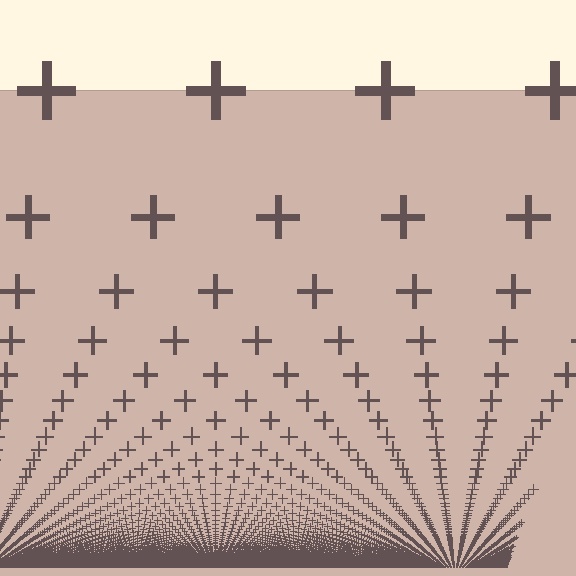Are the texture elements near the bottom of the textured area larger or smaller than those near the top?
Smaller. The gradient is inverted — elements near the bottom are smaller and denser.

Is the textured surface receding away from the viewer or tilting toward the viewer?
The surface appears to tilt toward the viewer. Texture elements get larger and sparser toward the top.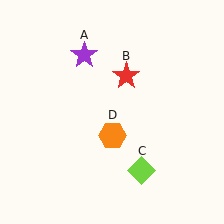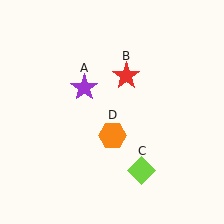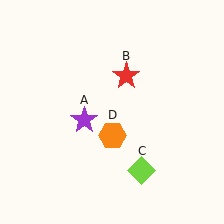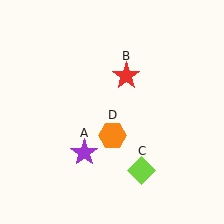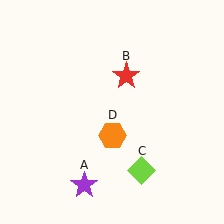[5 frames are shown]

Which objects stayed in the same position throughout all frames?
Red star (object B) and lime diamond (object C) and orange hexagon (object D) remained stationary.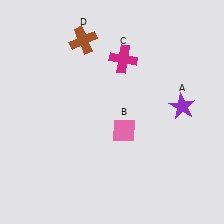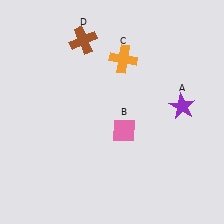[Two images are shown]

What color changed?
The cross (C) changed from magenta in Image 1 to orange in Image 2.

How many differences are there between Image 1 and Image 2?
There is 1 difference between the two images.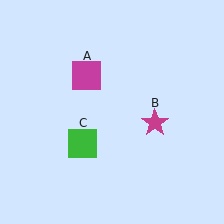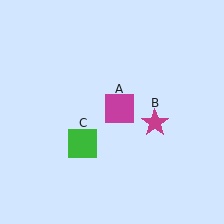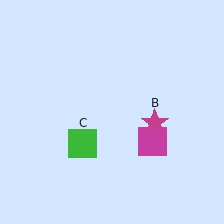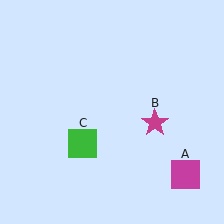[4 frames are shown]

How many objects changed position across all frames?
1 object changed position: magenta square (object A).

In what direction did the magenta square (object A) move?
The magenta square (object A) moved down and to the right.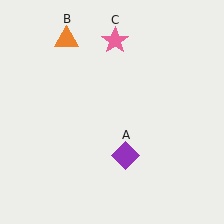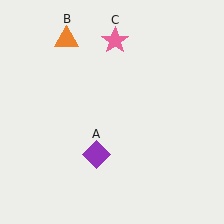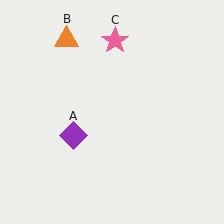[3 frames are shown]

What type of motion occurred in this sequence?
The purple diamond (object A) rotated clockwise around the center of the scene.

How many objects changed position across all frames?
1 object changed position: purple diamond (object A).